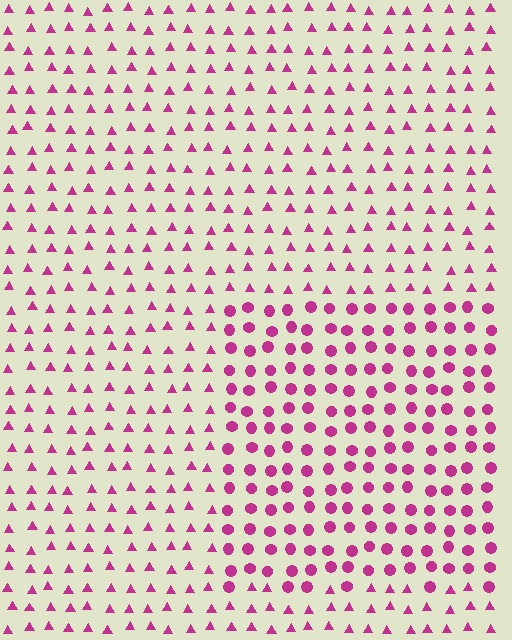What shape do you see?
I see a rectangle.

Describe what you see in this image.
The image is filled with small magenta elements arranged in a uniform grid. A rectangle-shaped region contains circles, while the surrounding area contains triangles. The boundary is defined purely by the change in element shape.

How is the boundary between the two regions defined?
The boundary is defined by a change in element shape: circles inside vs. triangles outside. All elements share the same color and spacing.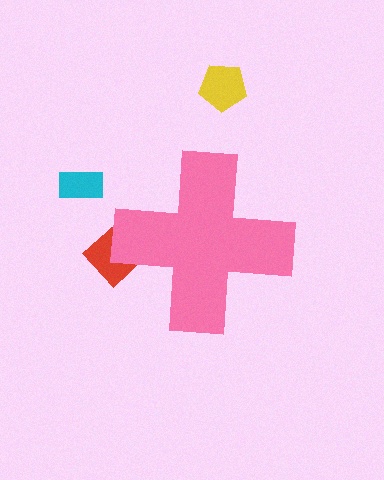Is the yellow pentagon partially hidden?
No, the yellow pentagon is fully visible.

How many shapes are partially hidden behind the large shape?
1 shape is partially hidden.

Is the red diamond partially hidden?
Yes, the red diamond is partially hidden behind the pink cross.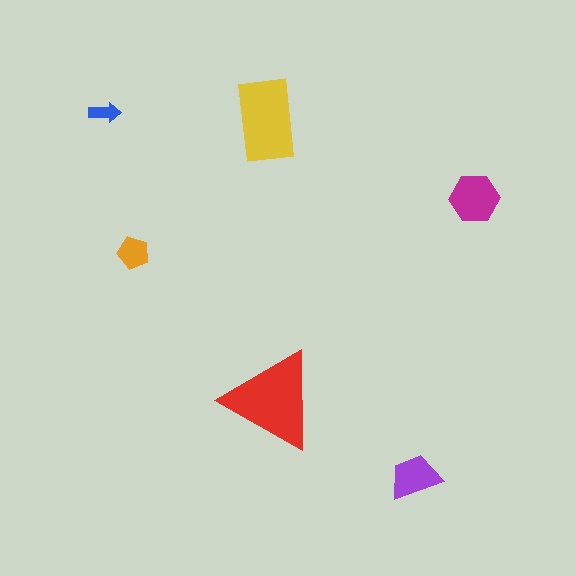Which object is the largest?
The red triangle.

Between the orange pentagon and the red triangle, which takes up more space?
The red triangle.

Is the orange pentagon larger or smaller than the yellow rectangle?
Smaller.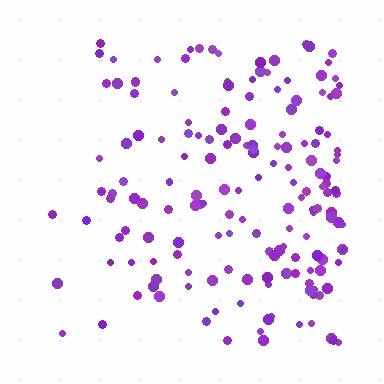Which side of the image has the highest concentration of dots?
The right.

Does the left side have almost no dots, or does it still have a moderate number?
Still a moderate number, just noticeably fewer than the right.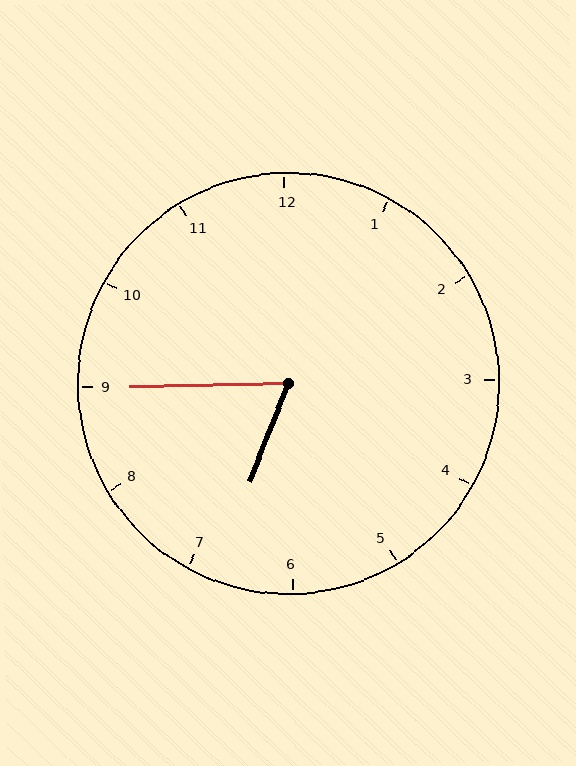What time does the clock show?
6:45.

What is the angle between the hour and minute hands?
Approximately 68 degrees.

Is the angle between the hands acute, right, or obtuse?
It is acute.